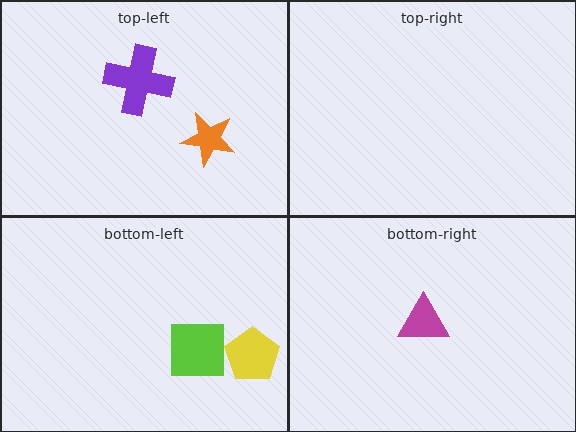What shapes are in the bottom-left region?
The yellow pentagon, the lime square.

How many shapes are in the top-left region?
2.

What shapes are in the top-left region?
The purple cross, the orange star.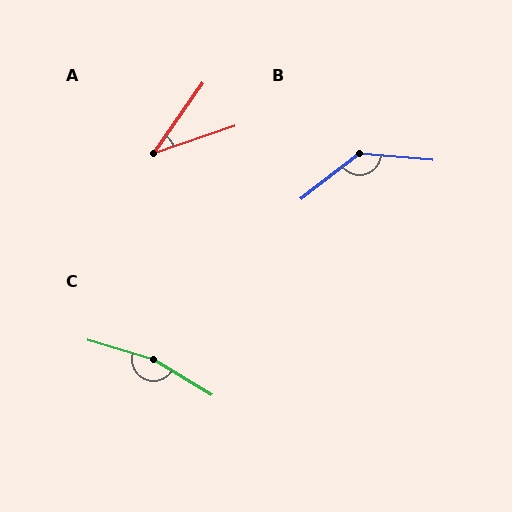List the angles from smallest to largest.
A (36°), B (138°), C (165°).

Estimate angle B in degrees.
Approximately 138 degrees.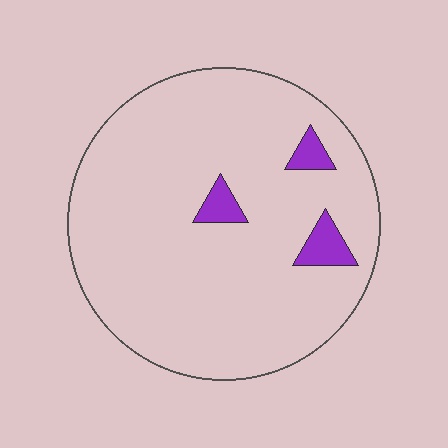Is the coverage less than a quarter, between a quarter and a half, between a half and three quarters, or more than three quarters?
Less than a quarter.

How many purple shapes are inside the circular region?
3.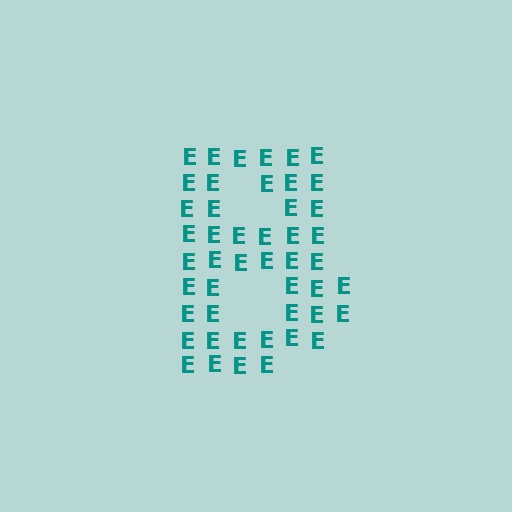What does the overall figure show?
The overall figure shows the letter B.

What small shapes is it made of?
It is made of small letter E's.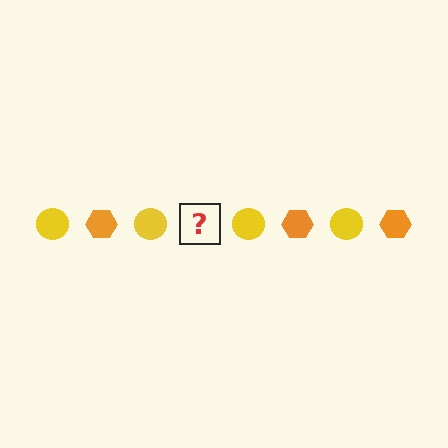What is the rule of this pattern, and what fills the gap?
The rule is that the pattern alternates between yellow circle and orange hexagon. The gap should be filled with an orange hexagon.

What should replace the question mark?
The question mark should be replaced with an orange hexagon.